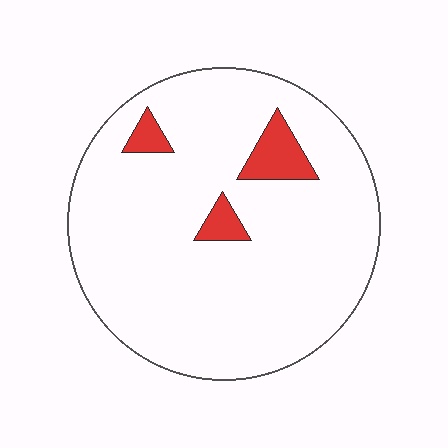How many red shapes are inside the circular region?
3.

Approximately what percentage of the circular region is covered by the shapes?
Approximately 10%.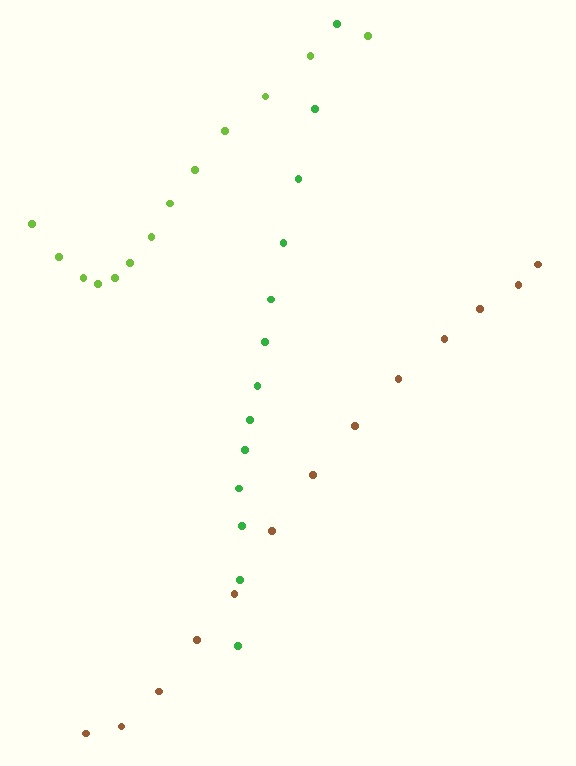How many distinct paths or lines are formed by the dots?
There are 3 distinct paths.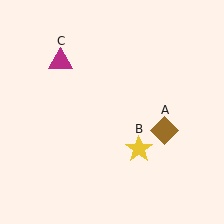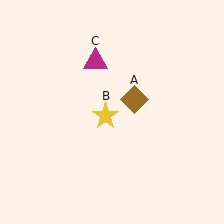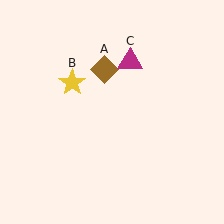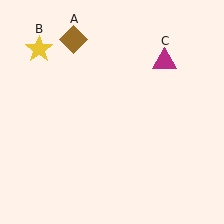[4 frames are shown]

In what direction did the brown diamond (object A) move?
The brown diamond (object A) moved up and to the left.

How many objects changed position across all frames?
3 objects changed position: brown diamond (object A), yellow star (object B), magenta triangle (object C).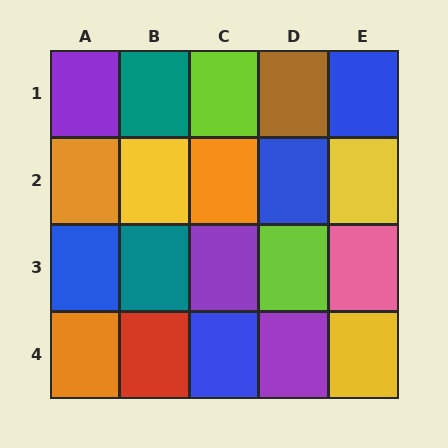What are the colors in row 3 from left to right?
Blue, teal, purple, lime, pink.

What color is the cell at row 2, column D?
Blue.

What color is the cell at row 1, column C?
Lime.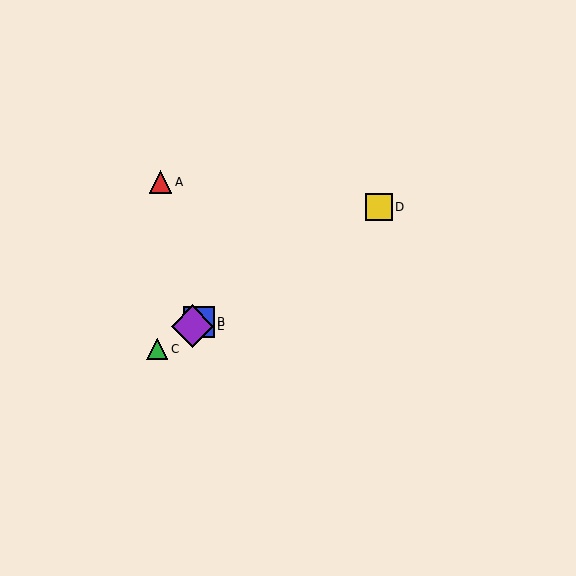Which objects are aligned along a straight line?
Objects B, C, D, E are aligned along a straight line.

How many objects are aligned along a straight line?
4 objects (B, C, D, E) are aligned along a straight line.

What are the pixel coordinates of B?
Object B is at (199, 322).